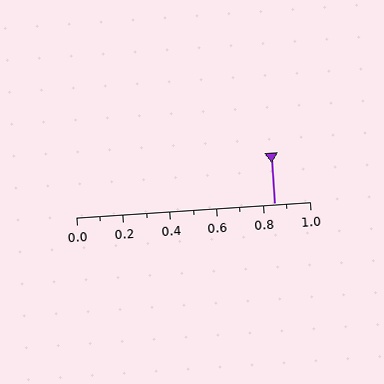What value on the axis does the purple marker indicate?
The marker indicates approximately 0.85.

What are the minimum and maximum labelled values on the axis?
The axis runs from 0.0 to 1.0.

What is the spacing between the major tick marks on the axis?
The major ticks are spaced 0.2 apart.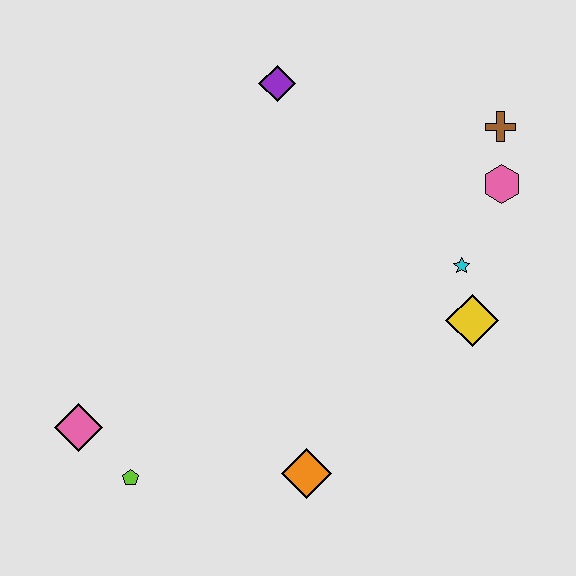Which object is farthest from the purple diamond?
The lime pentagon is farthest from the purple diamond.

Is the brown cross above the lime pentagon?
Yes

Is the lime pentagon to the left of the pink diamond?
No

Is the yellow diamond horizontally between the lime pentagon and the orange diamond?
No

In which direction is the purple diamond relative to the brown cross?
The purple diamond is to the left of the brown cross.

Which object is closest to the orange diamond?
The lime pentagon is closest to the orange diamond.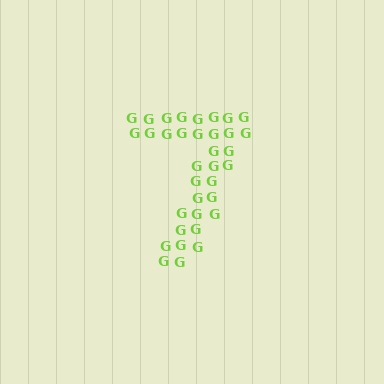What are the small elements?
The small elements are letter G's.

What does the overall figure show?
The overall figure shows the digit 7.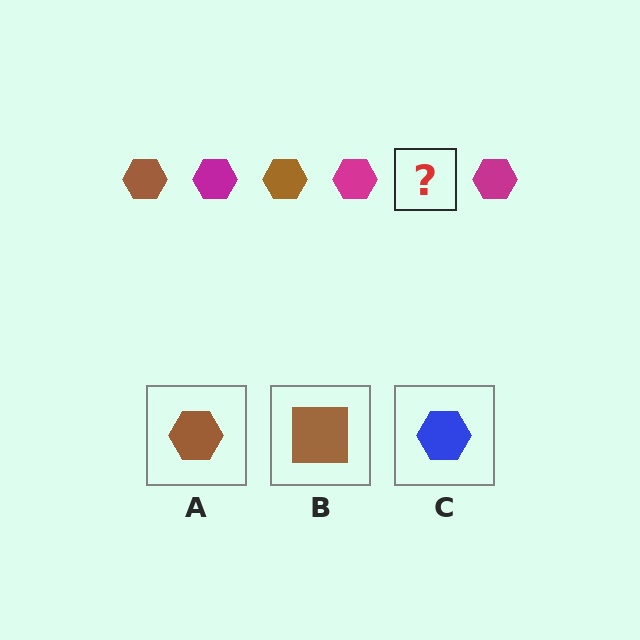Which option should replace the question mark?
Option A.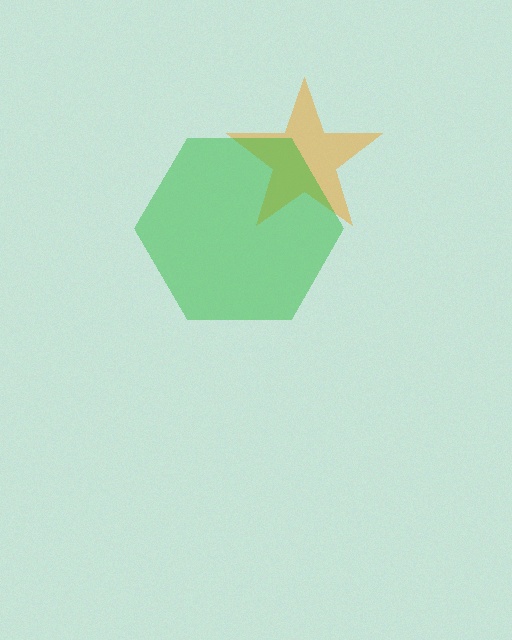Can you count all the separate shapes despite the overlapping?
Yes, there are 2 separate shapes.